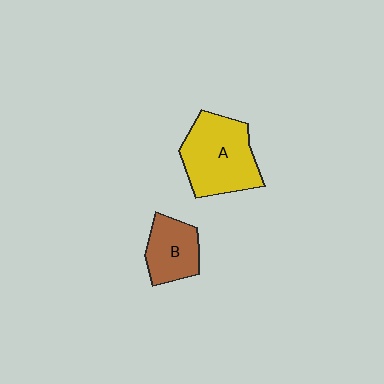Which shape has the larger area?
Shape A (yellow).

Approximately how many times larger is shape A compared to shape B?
Approximately 1.7 times.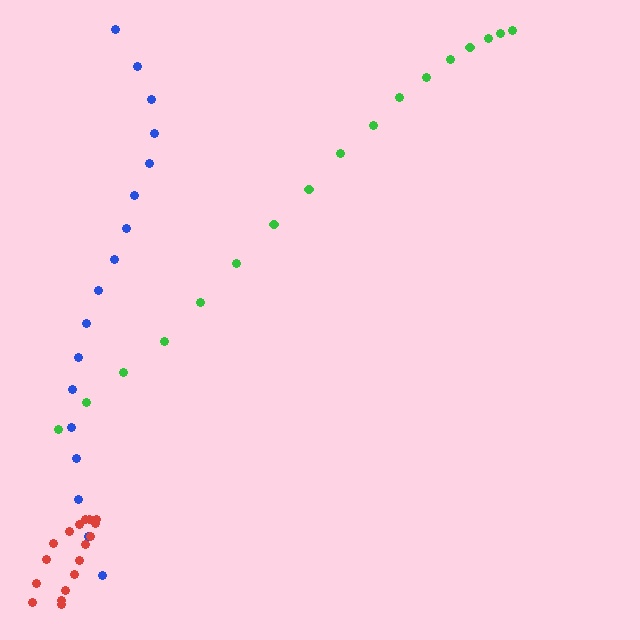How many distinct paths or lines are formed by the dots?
There are 3 distinct paths.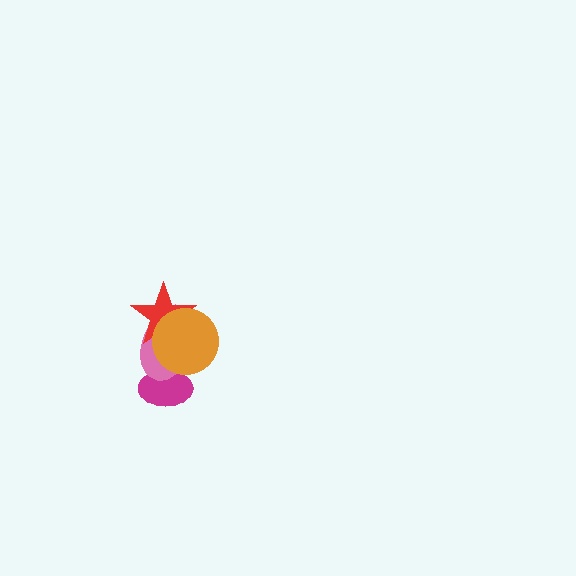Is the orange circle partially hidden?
No, no other shape covers it.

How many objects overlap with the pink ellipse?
3 objects overlap with the pink ellipse.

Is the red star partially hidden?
Yes, it is partially covered by another shape.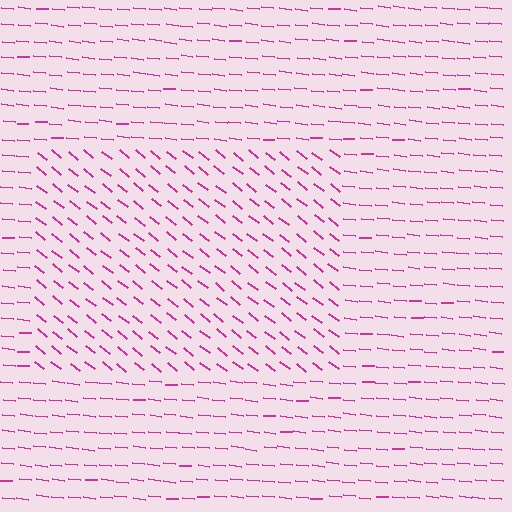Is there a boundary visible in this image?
Yes, there is a texture boundary formed by a change in line orientation.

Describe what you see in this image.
The image is filled with small magenta line segments. A rectangle region in the image has lines oriented differently from the surrounding lines, creating a visible texture boundary.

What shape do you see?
I see a rectangle.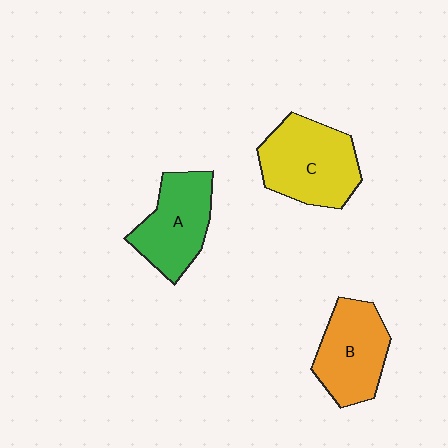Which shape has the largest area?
Shape C (yellow).